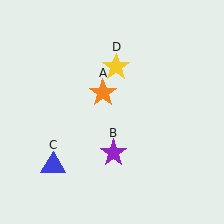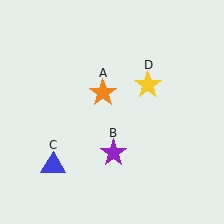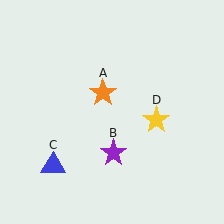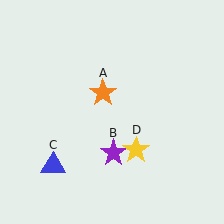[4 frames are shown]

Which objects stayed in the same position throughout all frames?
Orange star (object A) and purple star (object B) and blue triangle (object C) remained stationary.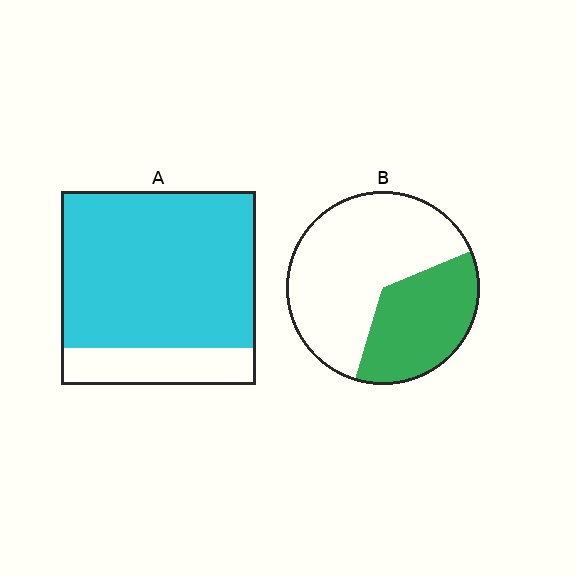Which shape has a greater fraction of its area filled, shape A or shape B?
Shape A.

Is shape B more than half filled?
No.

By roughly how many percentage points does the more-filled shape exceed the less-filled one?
By roughly 45 percentage points (A over B).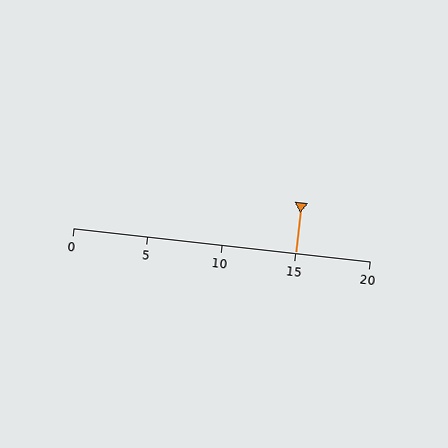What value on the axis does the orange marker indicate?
The marker indicates approximately 15.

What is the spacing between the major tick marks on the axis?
The major ticks are spaced 5 apart.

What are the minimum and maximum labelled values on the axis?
The axis runs from 0 to 20.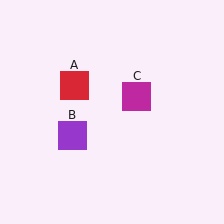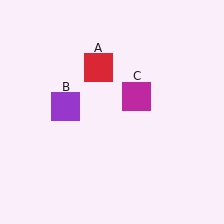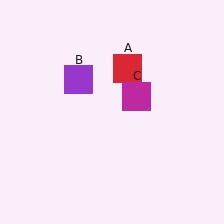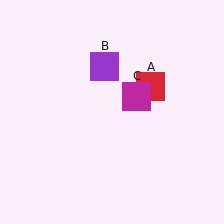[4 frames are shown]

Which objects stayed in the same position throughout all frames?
Magenta square (object C) remained stationary.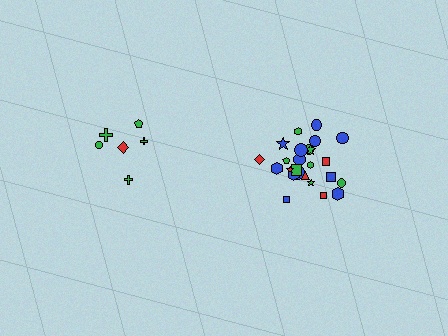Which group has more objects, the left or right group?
The right group.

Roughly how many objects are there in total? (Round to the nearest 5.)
Roughly 30 objects in total.